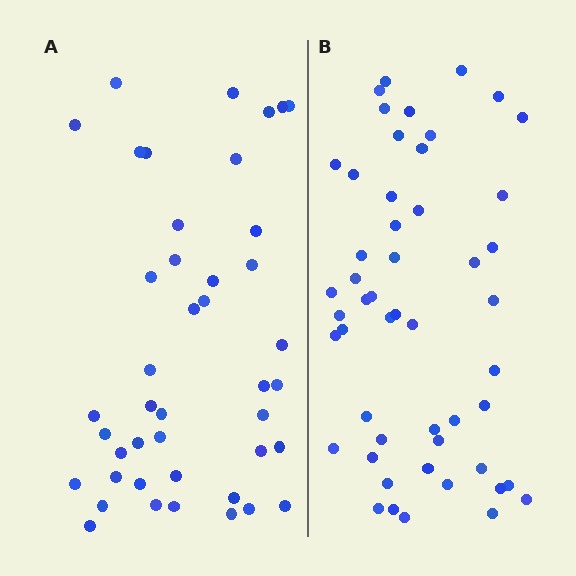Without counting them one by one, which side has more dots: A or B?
Region B (the right region) has more dots.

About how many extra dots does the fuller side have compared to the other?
Region B has roughly 8 or so more dots than region A.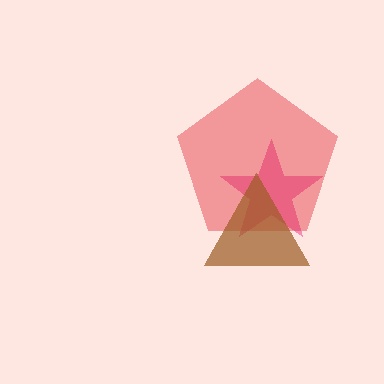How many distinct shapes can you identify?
There are 3 distinct shapes: a pink star, a red pentagon, a brown triangle.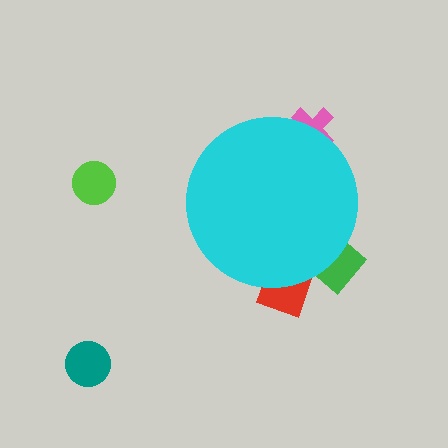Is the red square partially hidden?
Yes, the red square is partially hidden behind the cyan circle.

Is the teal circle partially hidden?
No, the teal circle is fully visible.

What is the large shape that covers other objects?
A cyan circle.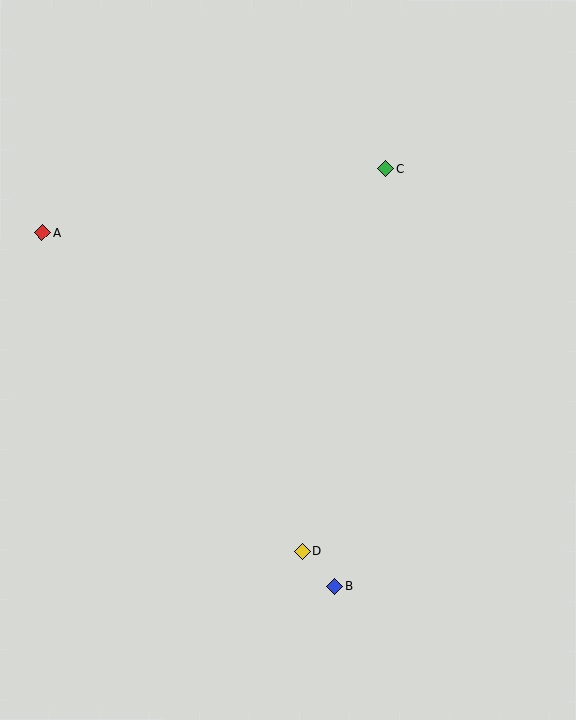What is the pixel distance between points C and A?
The distance between C and A is 349 pixels.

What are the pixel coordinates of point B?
Point B is at (335, 587).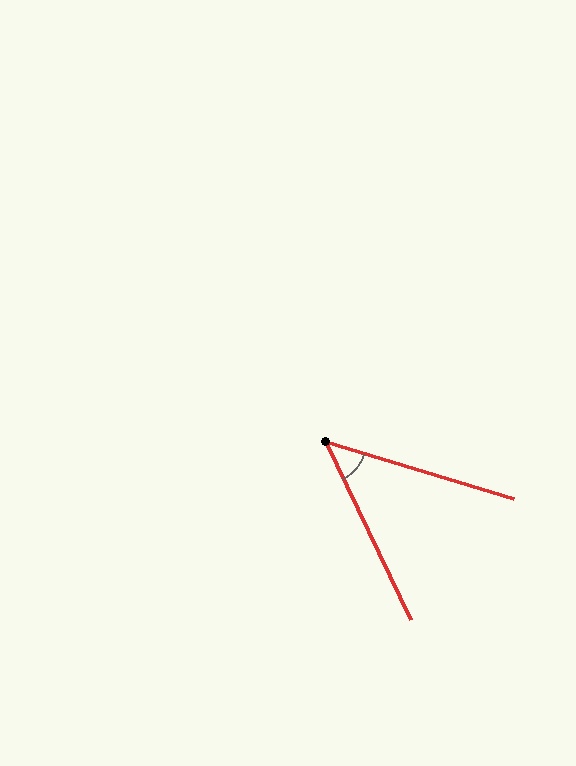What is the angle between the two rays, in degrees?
Approximately 47 degrees.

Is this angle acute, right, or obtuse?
It is acute.